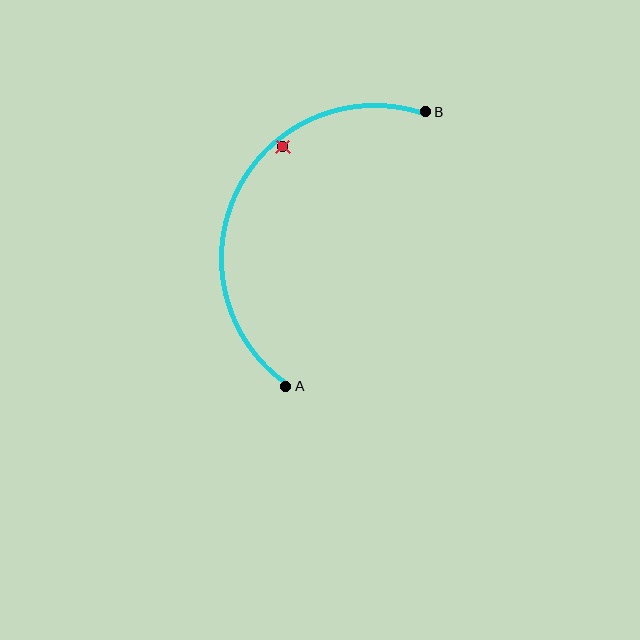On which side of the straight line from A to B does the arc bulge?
The arc bulges to the left of the straight line connecting A and B.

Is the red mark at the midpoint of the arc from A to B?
No — the red mark does not lie on the arc at all. It sits slightly inside the curve.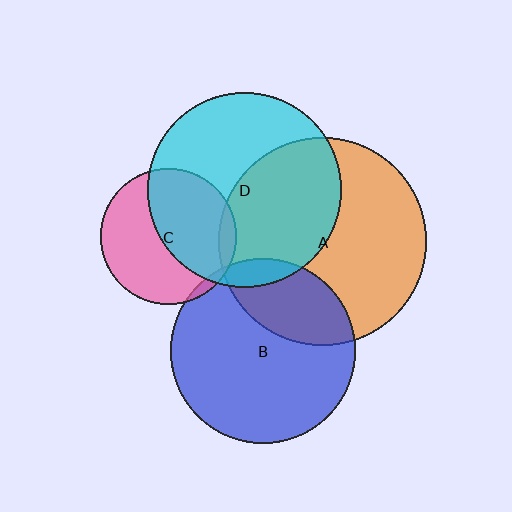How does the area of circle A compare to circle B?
Approximately 1.3 times.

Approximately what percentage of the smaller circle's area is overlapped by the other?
Approximately 5%.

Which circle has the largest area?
Circle A (orange).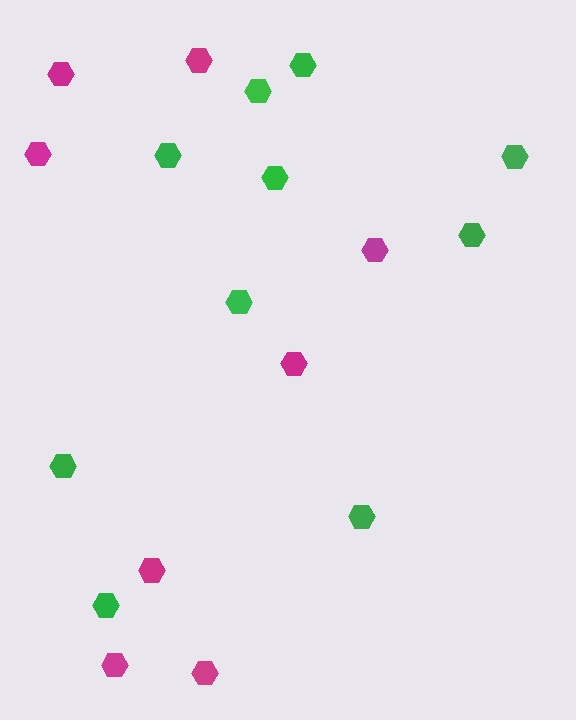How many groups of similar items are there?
There are 2 groups: one group of magenta hexagons (8) and one group of green hexagons (10).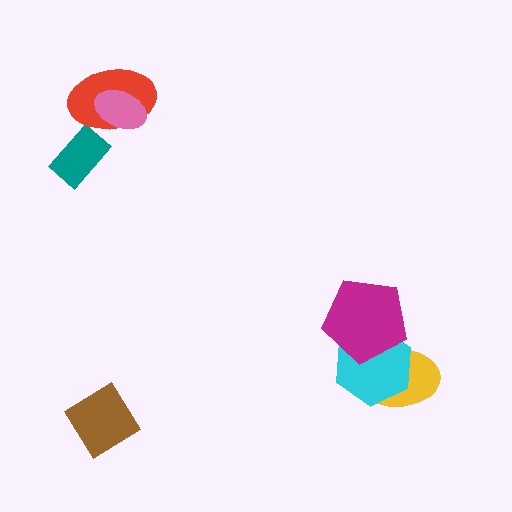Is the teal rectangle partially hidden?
Yes, it is partially covered by another shape.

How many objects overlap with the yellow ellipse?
2 objects overlap with the yellow ellipse.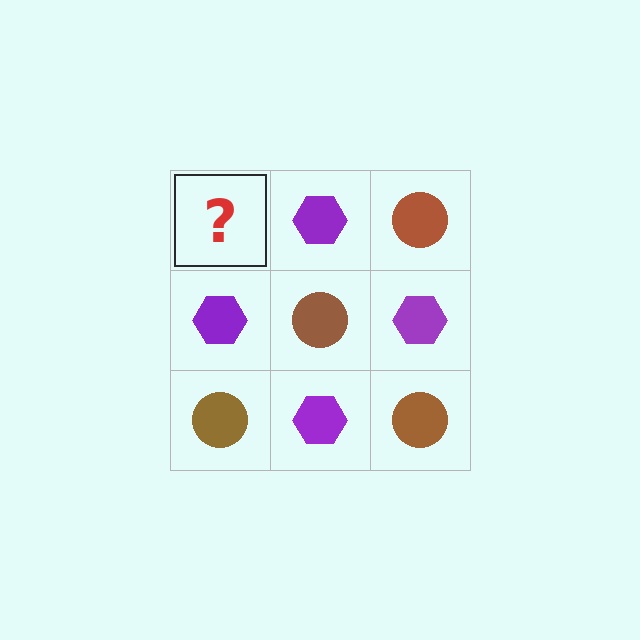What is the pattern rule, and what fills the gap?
The rule is that it alternates brown circle and purple hexagon in a checkerboard pattern. The gap should be filled with a brown circle.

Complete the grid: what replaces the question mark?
The question mark should be replaced with a brown circle.